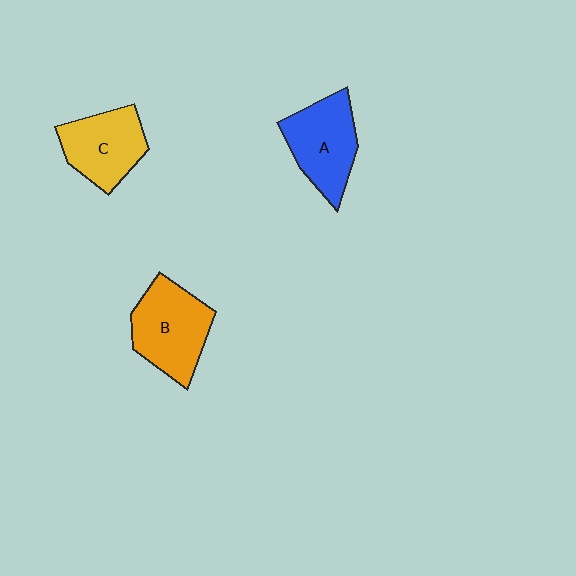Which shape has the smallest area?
Shape C (yellow).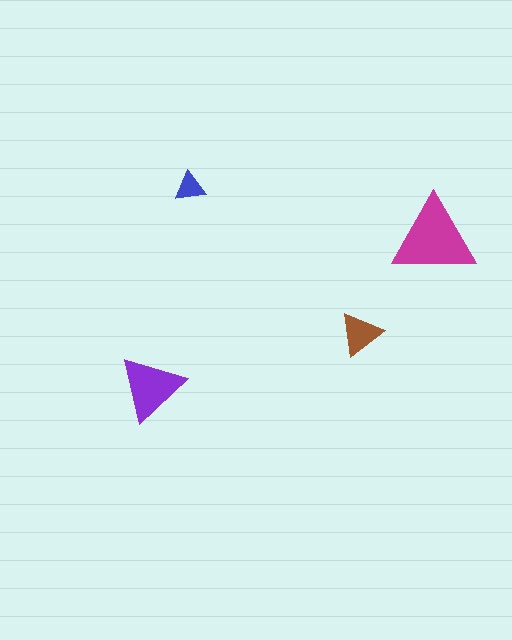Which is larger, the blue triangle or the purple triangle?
The purple one.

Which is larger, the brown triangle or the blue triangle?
The brown one.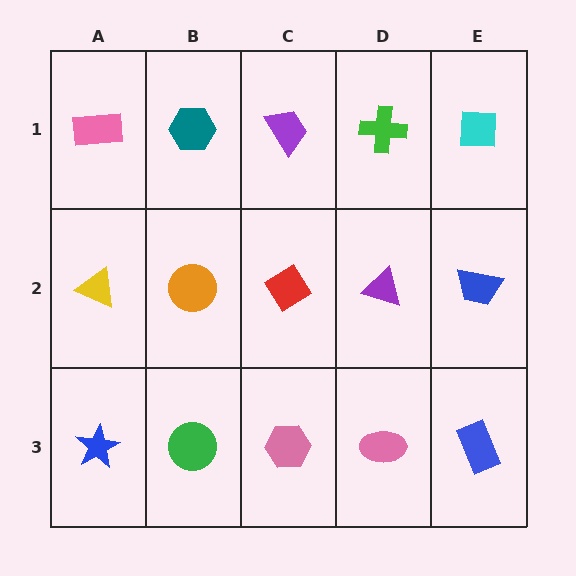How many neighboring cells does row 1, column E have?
2.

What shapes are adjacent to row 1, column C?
A red diamond (row 2, column C), a teal hexagon (row 1, column B), a green cross (row 1, column D).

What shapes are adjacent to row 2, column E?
A cyan square (row 1, column E), a blue rectangle (row 3, column E), a purple triangle (row 2, column D).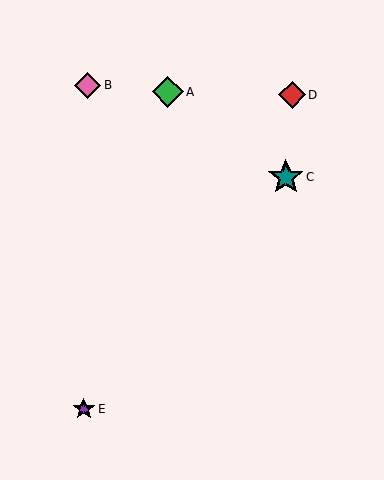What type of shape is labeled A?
Shape A is a green diamond.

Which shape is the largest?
The teal star (labeled C) is the largest.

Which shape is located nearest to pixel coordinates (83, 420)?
The purple star (labeled E) at (84, 409) is nearest to that location.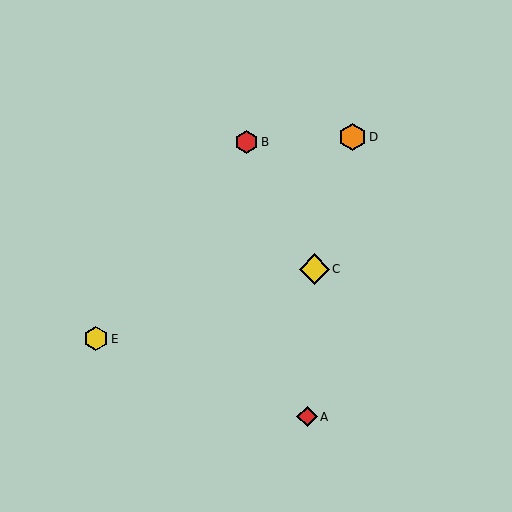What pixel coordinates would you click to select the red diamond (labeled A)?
Click at (307, 417) to select the red diamond A.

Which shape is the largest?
The yellow diamond (labeled C) is the largest.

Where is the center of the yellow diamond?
The center of the yellow diamond is at (314, 269).